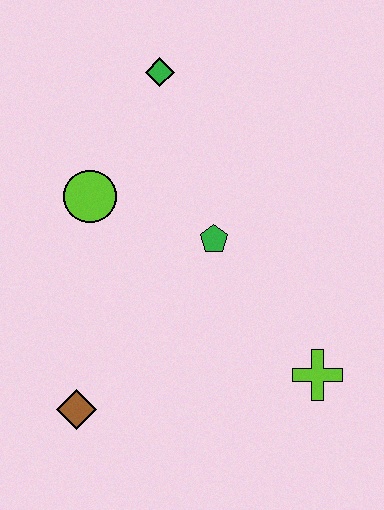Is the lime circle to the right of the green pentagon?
No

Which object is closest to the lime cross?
The green pentagon is closest to the lime cross.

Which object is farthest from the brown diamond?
The green diamond is farthest from the brown diamond.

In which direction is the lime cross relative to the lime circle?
The lime cross is to the right of the lime circle.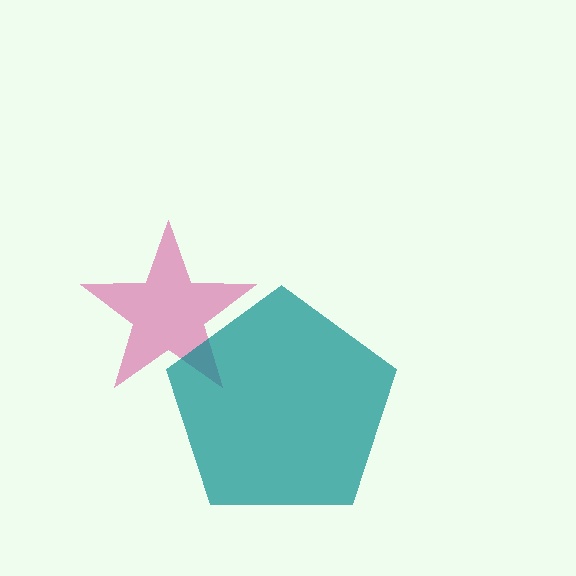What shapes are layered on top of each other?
The layered shapes are: a magenta star, a teal pentagon.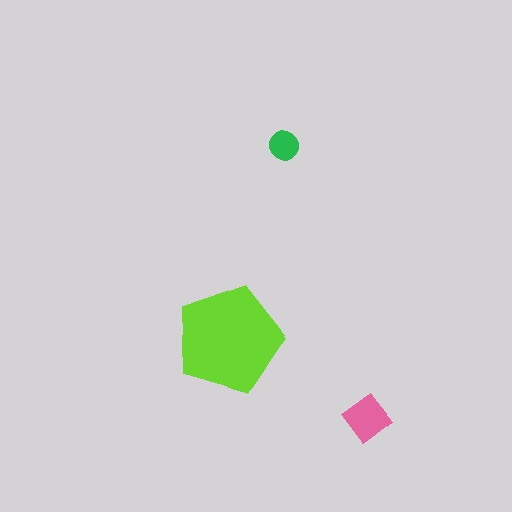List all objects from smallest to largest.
The green circle, the pink diamond, the lime pentagon.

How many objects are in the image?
There are 3 objects in the image.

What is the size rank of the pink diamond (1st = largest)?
2nd.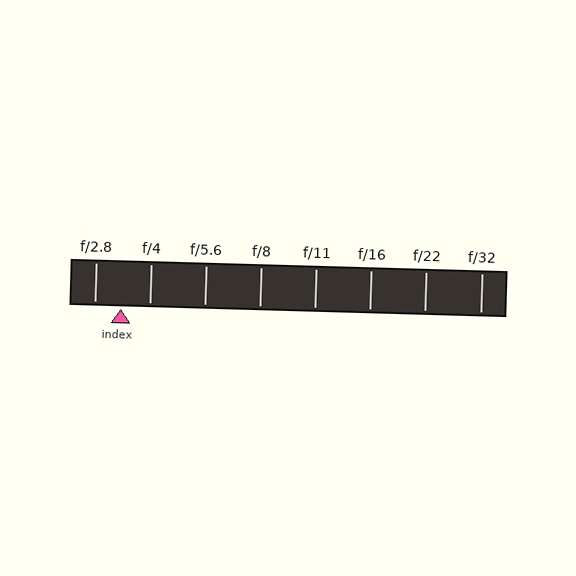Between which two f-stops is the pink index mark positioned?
The index mark is between f/2.8 and f/4.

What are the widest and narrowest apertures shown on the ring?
The widest aperture shown is f/2.8 and the narrowest is f/32.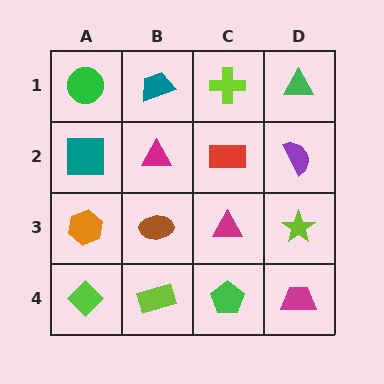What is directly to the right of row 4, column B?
A green pentagon.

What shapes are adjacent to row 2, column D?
A green triangle (row 1, column D), a lime star (row 3, column D), a red rectangle (row 2, column C).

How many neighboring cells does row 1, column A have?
2.